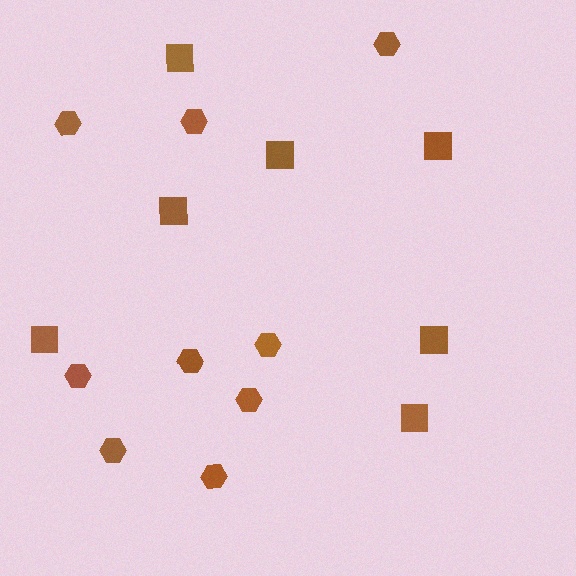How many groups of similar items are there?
There are 2 groups: one group of hexagons (9) and one group of squares (7).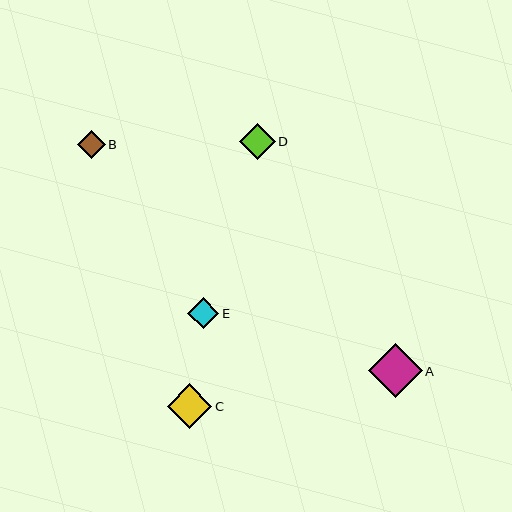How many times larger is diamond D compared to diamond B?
Diamond D is approximately 1.3 times the size of diamond B.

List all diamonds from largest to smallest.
From largest to smallest: A, C, D, E, B.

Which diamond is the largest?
Diamond A is the largest with a size of approximately 54 pixels.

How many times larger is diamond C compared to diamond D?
Diamond C is approximately 1.2 times the size of diamond D.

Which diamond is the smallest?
Diamond B is the smallest with a size of approximately 28 pixels.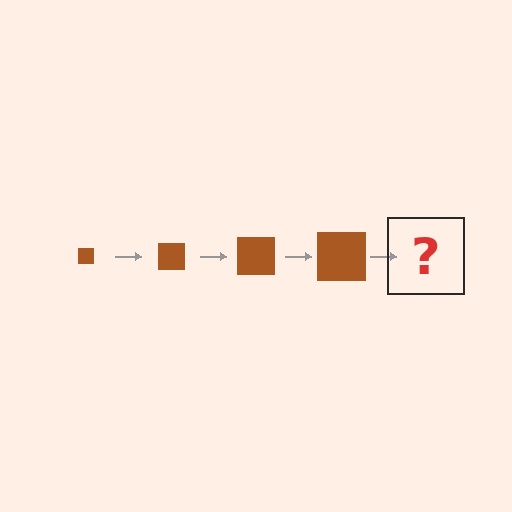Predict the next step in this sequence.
The next step is a brown square, larger than the previous one.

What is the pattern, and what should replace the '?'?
The pattern is that the square gets progressively larger each step. The '?' should be a brown square, larger than the previous one.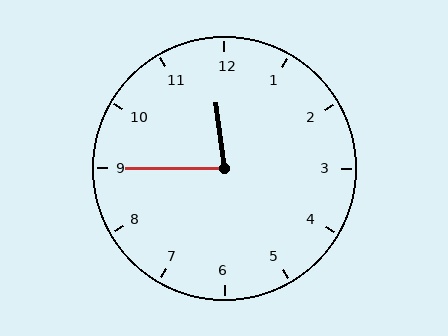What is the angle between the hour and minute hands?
Approximately 82 degrees.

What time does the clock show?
11:45.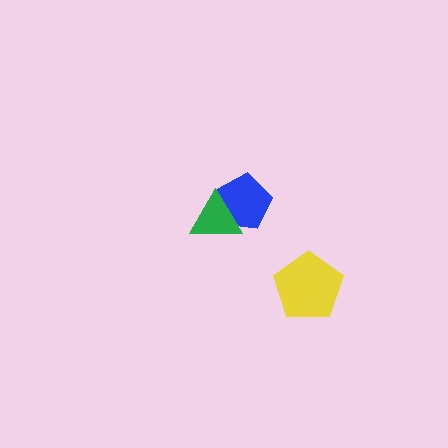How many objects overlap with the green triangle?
1 object overlaps with the green triangle.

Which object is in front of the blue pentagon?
The green triangle is in front of the blue pentagon.